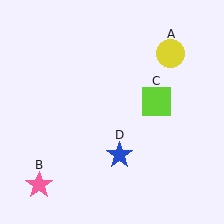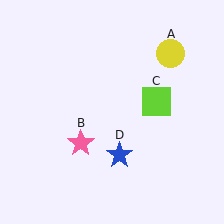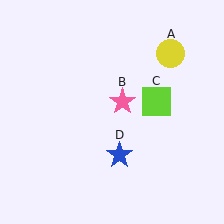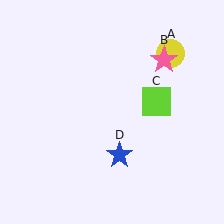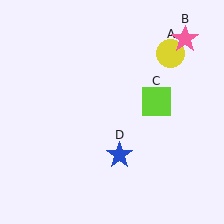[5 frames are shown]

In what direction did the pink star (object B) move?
The pink star (object B) moved up and to the right.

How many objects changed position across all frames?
1 object changed position: pink star (object B).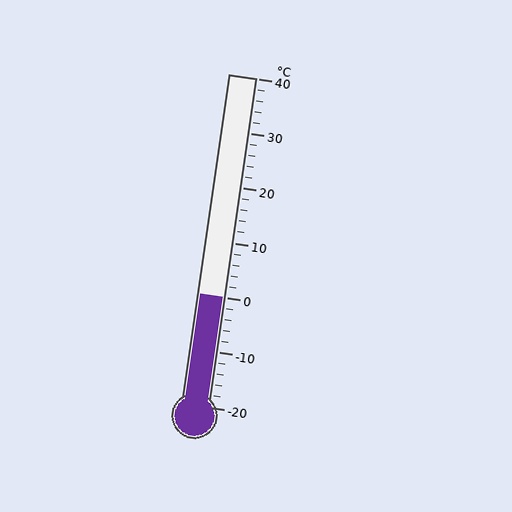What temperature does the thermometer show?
The thermometer shows approximately 0°C.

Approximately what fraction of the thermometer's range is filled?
The thermometer is filled to approximately 35% of its range.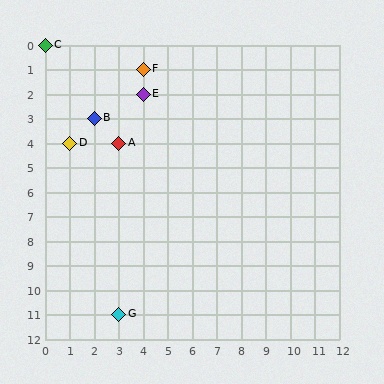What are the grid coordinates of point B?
Point B is at grid coordinates (2, 3).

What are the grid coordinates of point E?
Point E is at grid coordinates (4, 2).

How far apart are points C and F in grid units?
Points C and F are 4 columns and 1 row apart (about 4.1 grid units diagonally).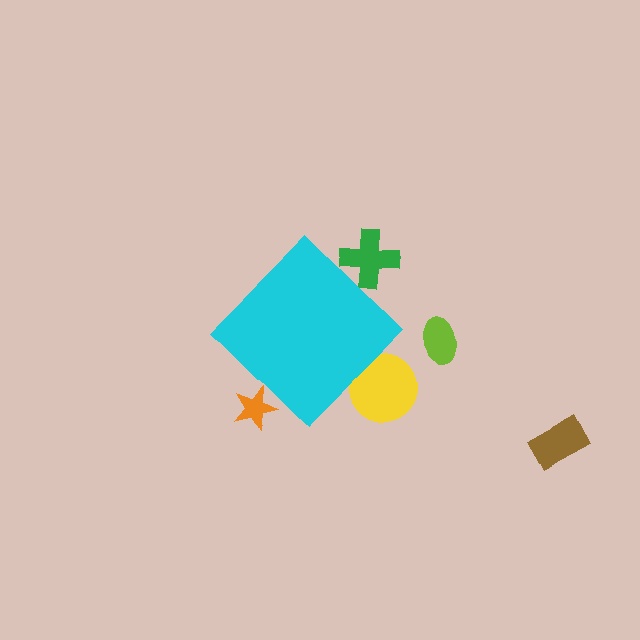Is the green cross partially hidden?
Yes, the green cross is partially hidden behind the cyan diamond.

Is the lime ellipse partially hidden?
No, the lime ellipse is fully visible.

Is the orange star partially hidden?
Yes, the orange star is partially hidden behind the cyan diamond.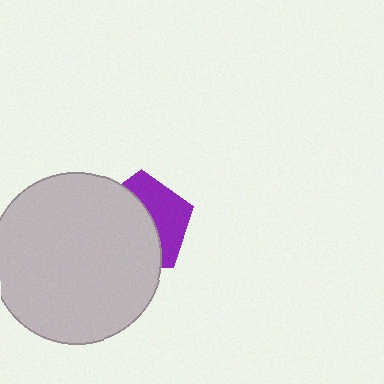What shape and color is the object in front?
The object in front is a light gray circle.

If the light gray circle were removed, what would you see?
You would see the complete purple pentagon.